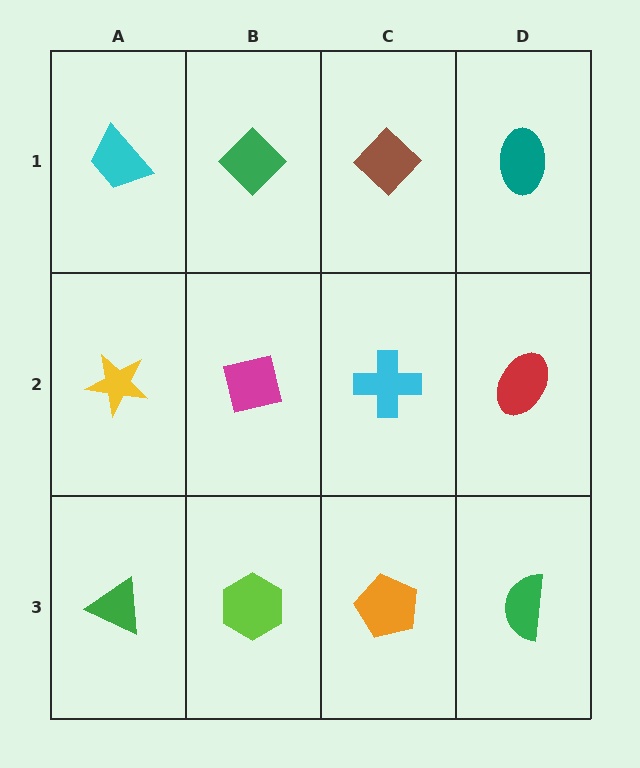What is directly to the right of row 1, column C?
A teal ellipse.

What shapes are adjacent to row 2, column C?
A brown diamond (row 1, column C), an orange pentagon (row 3, column C), a magenta square (row 2, column B), a red ellipse (row 2, column D).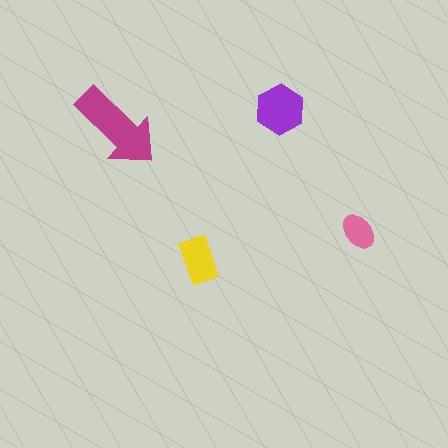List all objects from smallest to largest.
The pink ellipse, the yellow rectangle, the purple hexagon, the magenta arrow.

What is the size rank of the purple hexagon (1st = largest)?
2nd.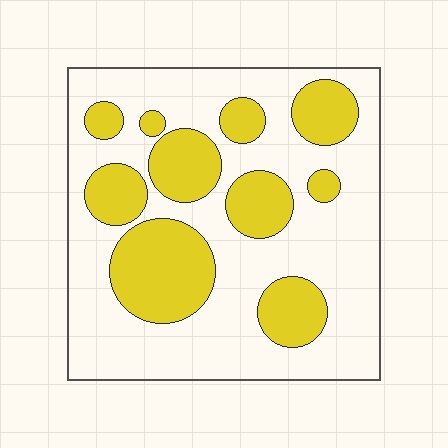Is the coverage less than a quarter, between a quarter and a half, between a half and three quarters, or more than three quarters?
Between a quarter and a half.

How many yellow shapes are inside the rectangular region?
10.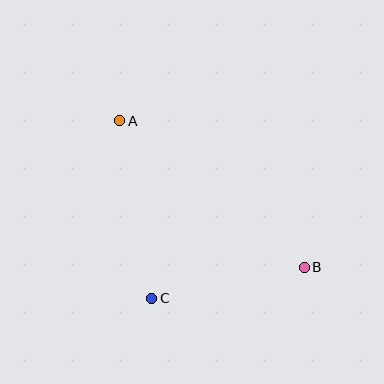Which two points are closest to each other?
Points B and C are closest to each other.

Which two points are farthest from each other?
Points A and B are farthest from each other.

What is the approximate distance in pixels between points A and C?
The distance between A and C is approximately 180 pixels.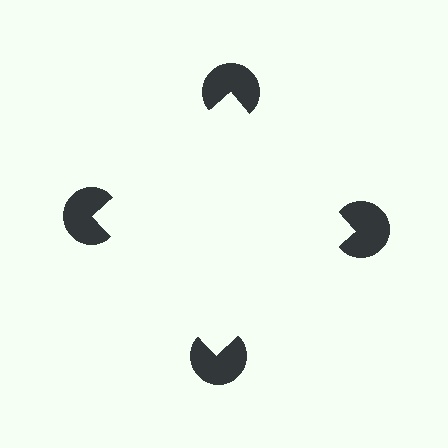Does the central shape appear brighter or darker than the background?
It typically appears slightly brighter than the background, even though no actual brightness change is drawn.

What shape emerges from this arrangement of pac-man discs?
An illusory square — its edges are inferred from the aligned wedge cuts in the pac-man discs, not physically drawn.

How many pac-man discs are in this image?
There are 4 — one at each vertex of the illusory square.